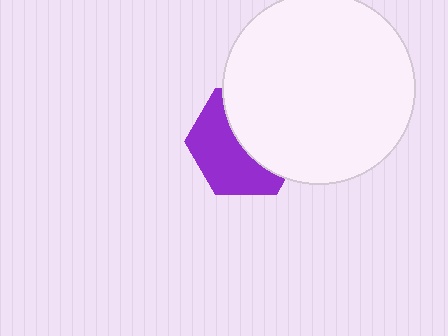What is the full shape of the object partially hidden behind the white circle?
The partially hidden object is a purple hexagon.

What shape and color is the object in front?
The object in front is a white circle.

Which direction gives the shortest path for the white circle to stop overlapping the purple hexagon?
Moving toward the upper-right gives the shortest separation.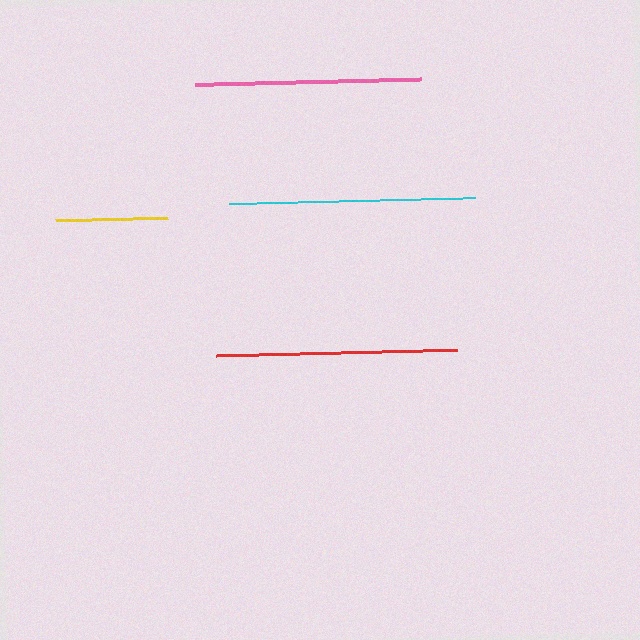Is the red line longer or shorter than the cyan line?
The cyan line is longer than the red line.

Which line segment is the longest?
The cyan line is the longest at approximately 246 pixels.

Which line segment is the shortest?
The yellow line is the shortest at approximately 112 pixels.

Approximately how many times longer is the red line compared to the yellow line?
The red line is approximately 2.2 times the length of the yellow line.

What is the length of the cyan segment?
The cyan segment is approximately 246 pixels long.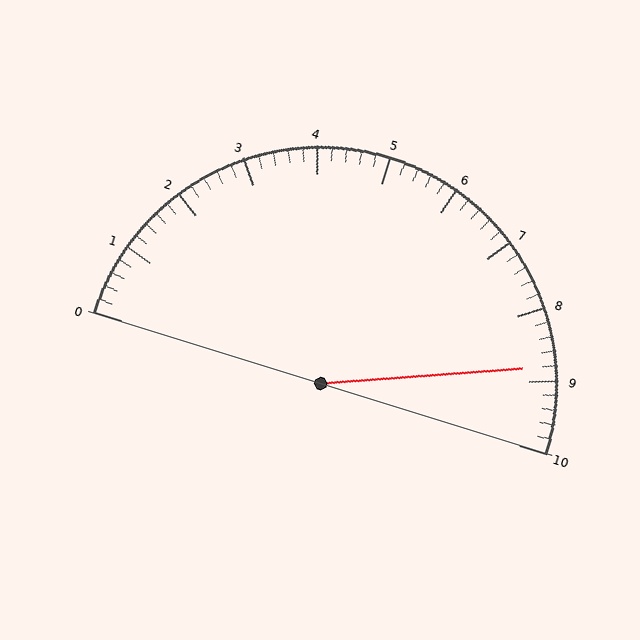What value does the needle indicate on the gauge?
The needle indicates approximately 8.8.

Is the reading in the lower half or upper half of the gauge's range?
The reading is in the upper half of the range (0 to 10).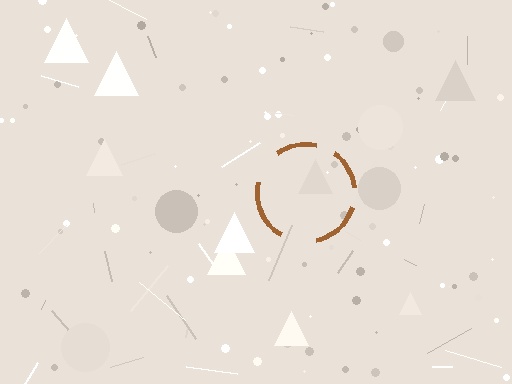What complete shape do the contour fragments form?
The contour fragments form a circle.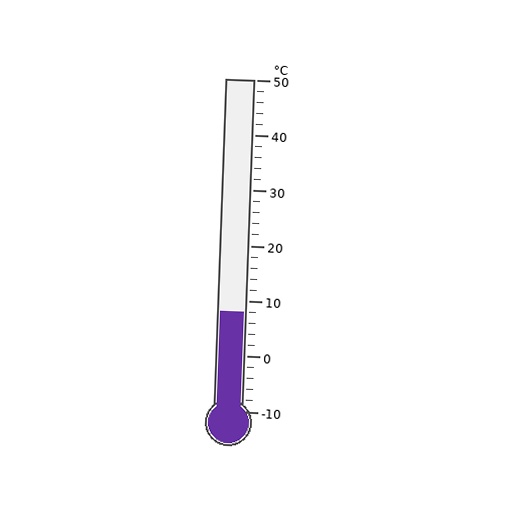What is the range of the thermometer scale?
The thermometer scale ranges from -10°C to 50°C.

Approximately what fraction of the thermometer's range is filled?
The thermometer is filled to approximately 30% of its range.